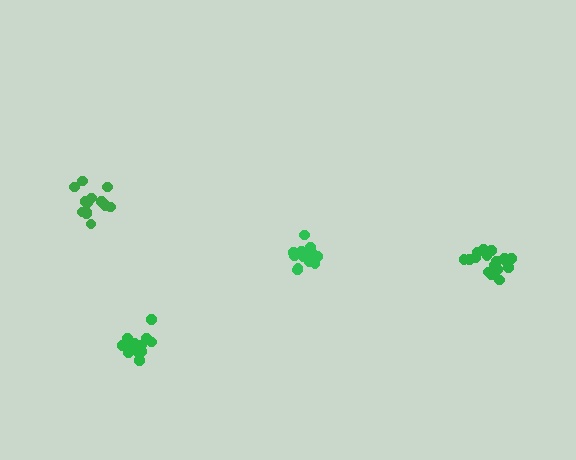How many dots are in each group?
Group 1: 14 dots, Group 2: 19 dots, Group 3: 15 dots, Group 4: 13 dots (61 total).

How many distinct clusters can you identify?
There are 4 distinct clusters.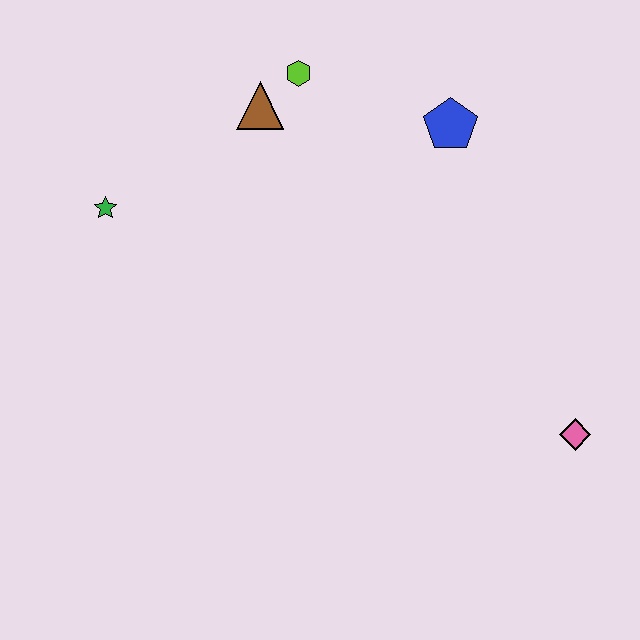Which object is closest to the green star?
The brown triangle is closest to the green star.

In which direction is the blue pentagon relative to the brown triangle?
The blue pentagon is to the right of the brown triangle.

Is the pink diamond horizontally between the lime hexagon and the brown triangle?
No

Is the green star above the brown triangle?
No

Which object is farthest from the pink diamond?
The green star is farthest from the pink diamond.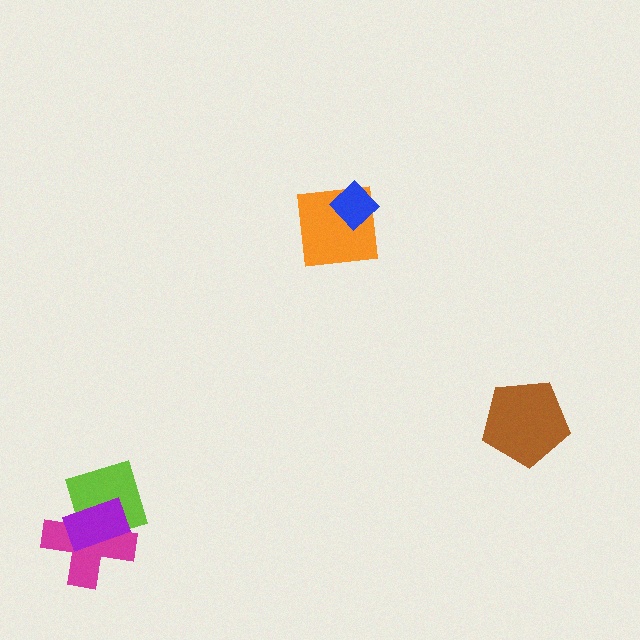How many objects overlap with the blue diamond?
1 object overlaps with the blue diamond.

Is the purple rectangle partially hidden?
No, no other shape covers it.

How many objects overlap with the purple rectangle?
2 objects overlap with the purple rectangle.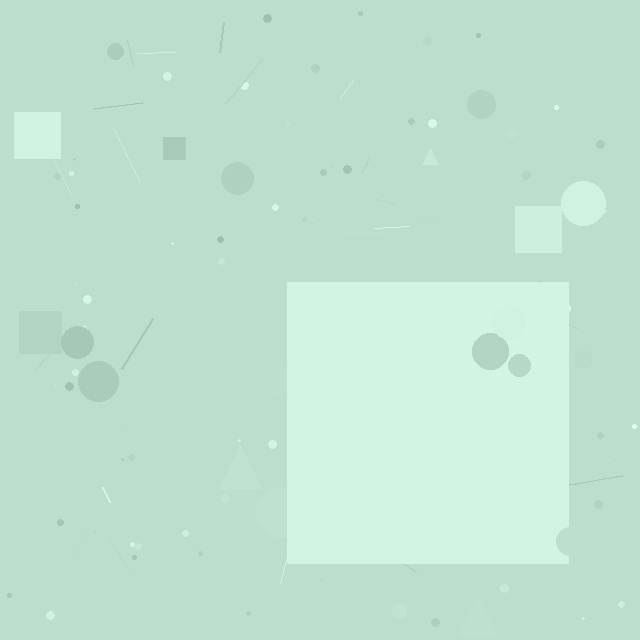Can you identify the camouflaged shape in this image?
The camouflaged shape is a square.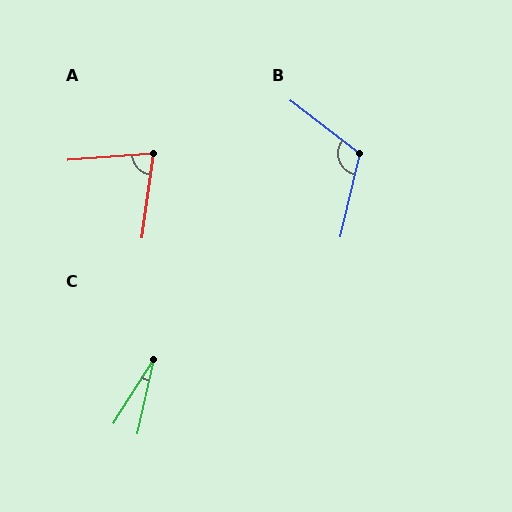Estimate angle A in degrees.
Approximately 78 degrees.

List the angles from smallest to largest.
C (20°), A (78°), B (115°).